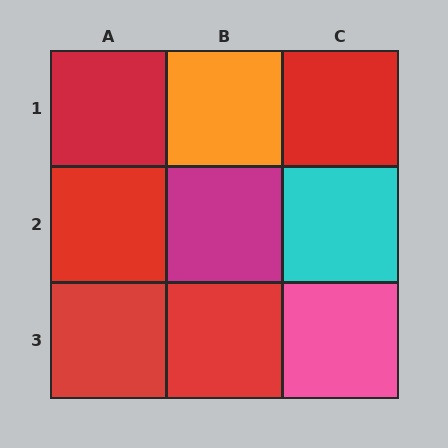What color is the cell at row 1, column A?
Red.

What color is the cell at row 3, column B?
Red.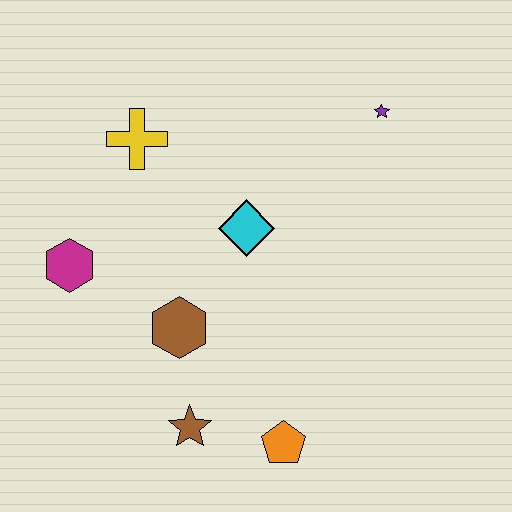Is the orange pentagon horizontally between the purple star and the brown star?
Yes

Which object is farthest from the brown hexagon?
The purple star is farthest from the brown hexagon.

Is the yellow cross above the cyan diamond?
Yes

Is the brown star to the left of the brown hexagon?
No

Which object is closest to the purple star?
The cyan diamond is closest to the purple star.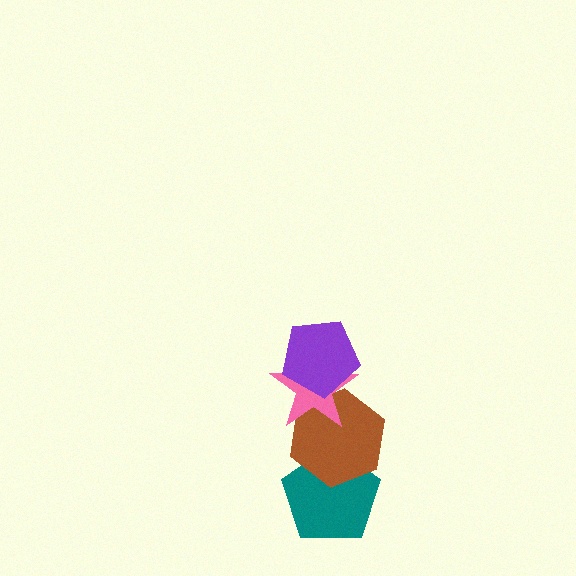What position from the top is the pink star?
The pink star is 2nd from the top.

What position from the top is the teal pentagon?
The teal pentagon is 4th from the top.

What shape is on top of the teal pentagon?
The brown hexagon is on top of the teal pentagon.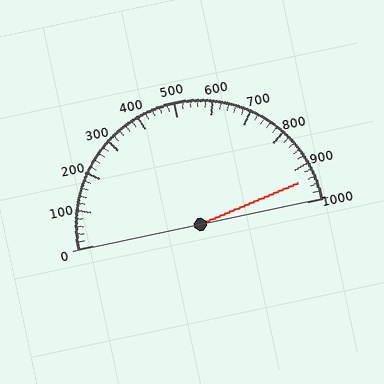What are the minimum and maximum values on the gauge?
The gauge ranges from 0 to 1000.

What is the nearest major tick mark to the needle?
The nearest major tick mark is 900.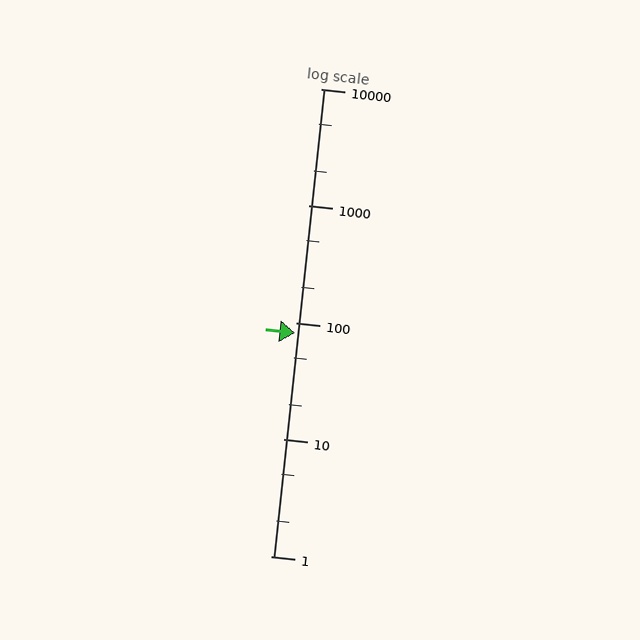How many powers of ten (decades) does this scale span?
The scale spans 4 decades, from 1 to 10000.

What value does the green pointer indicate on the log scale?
The pointer indicates approximately 81.